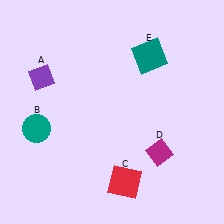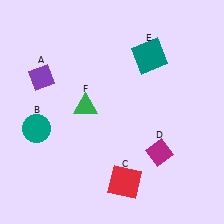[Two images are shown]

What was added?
A green triangle (F) was added in Image 2.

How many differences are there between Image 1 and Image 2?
There is 1 difference between the two images.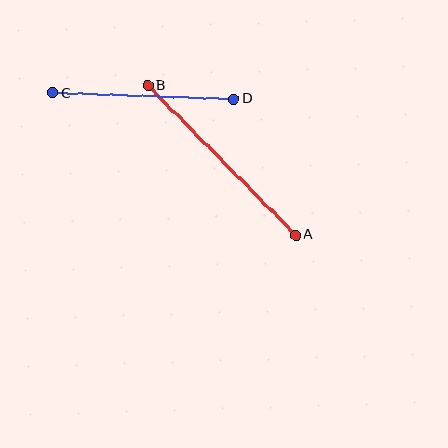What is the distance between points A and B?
The distance is approximately 210 pixels.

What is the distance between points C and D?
The distance is approximately 181 pixels.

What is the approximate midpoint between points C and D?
The midpoint is at approximately (143, 96) pixels.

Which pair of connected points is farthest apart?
Points A and B are farthest apart.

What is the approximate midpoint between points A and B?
The midpoint is at approximately (222, 160) pixels.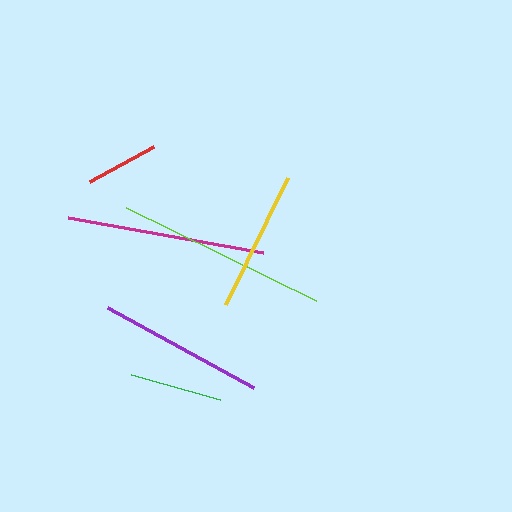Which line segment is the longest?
The lime line is the longest at approximately 212 pixels.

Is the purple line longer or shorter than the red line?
The purple line is longer than the red line.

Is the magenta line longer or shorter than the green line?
The magenta line is longer than the green line.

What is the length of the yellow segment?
The yellow segment is approximately 141 pixels long.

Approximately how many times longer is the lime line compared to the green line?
The lime line is approximately 2.3 times the length of the green line.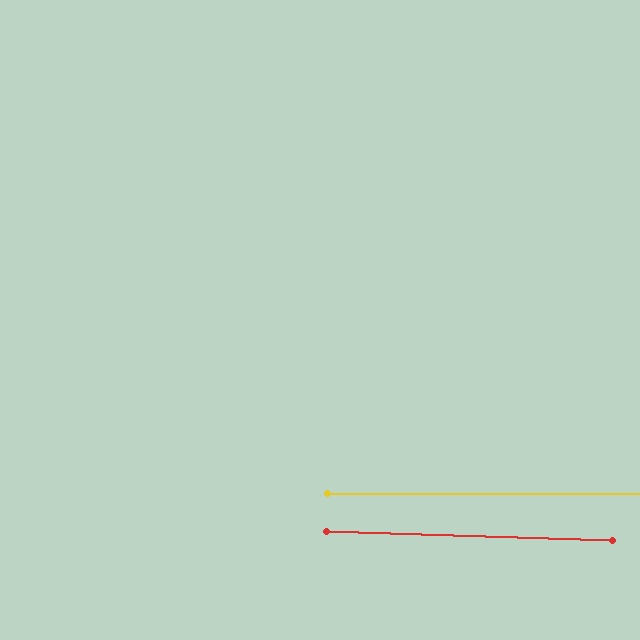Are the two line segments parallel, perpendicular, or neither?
Parallel — their directions differ by only 1.7°.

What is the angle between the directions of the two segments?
Approximately 2 degrees.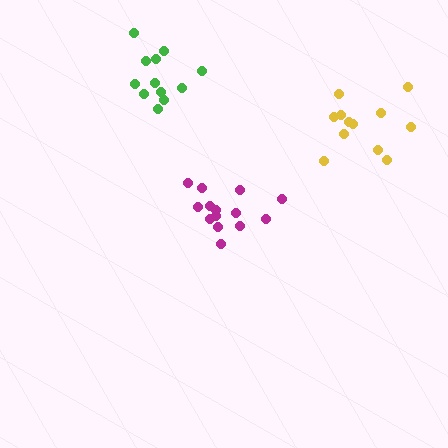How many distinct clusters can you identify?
There are 3 distinct clusters.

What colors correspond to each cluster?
The clusters are colored: yellow, green, magenta.